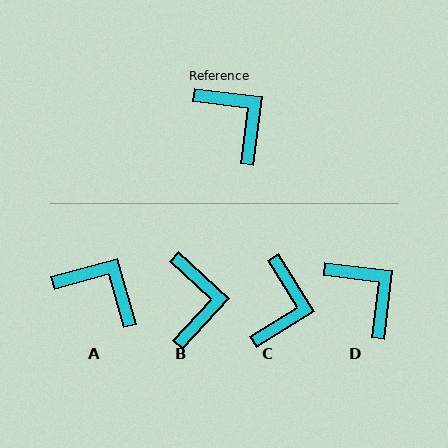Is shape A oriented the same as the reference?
No, it is off by about 23 degrees.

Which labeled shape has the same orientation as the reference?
D.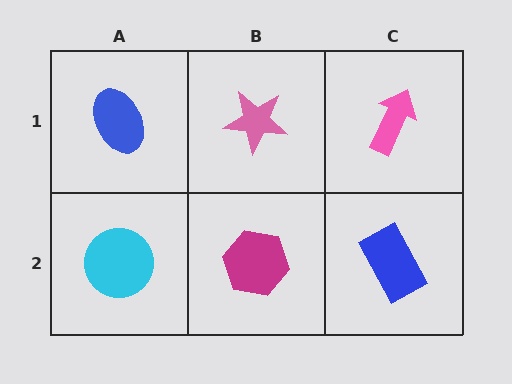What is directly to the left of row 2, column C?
A magenta hexagon.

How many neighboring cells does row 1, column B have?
3.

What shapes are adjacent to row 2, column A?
A blue ellipse (row 1, column A), a magenta hexagon (row 2, column B).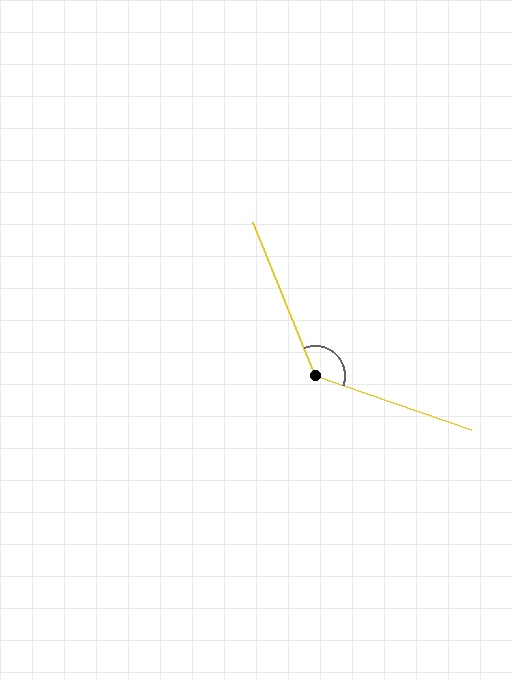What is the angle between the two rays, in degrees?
Approximately 131 degrees.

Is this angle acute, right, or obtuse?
It is obtuse.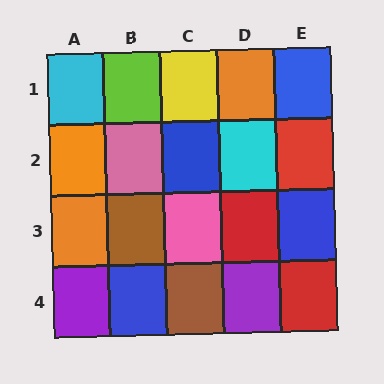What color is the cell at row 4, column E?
Red.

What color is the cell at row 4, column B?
Blue.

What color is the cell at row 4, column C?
Brown.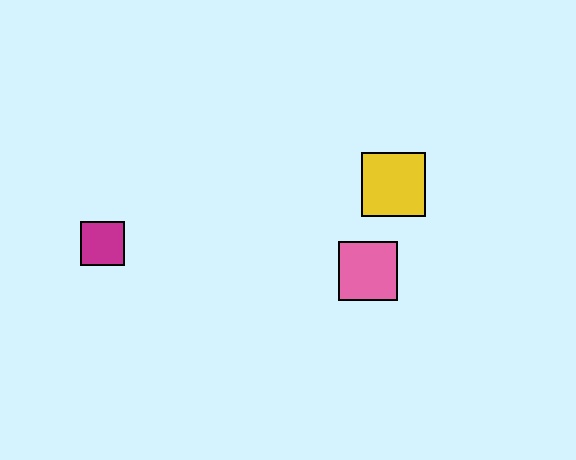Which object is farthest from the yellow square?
The magenta square is farthest from the yellow square.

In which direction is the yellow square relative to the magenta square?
The yellow square is to the right of the magenta square.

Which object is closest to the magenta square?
The pink square is closest to the magenta square.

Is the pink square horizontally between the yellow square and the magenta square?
Yes